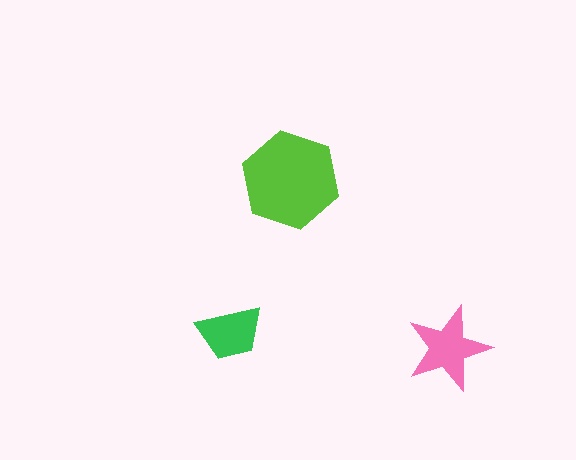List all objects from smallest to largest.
The green trapezoid, the pink star, the lime hexagon.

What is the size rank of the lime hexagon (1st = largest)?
1st.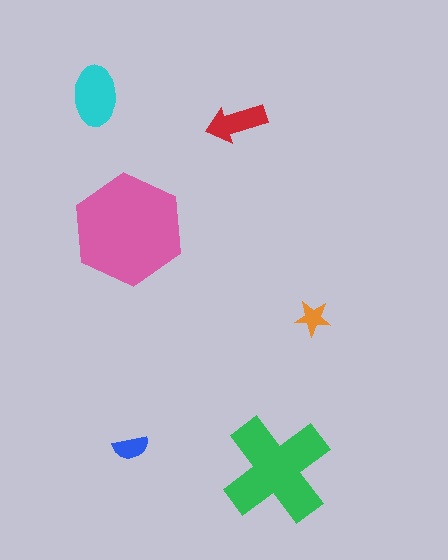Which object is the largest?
The pink hexagon.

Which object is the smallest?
The orange star.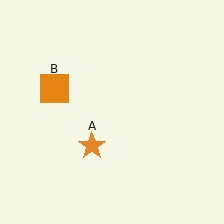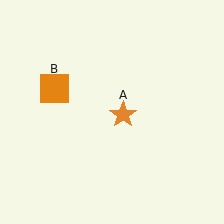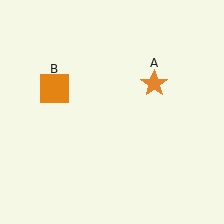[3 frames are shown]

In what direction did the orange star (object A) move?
The orange star (object A) moved up and to the right.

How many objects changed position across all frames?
1 object changed position: orange star (object A).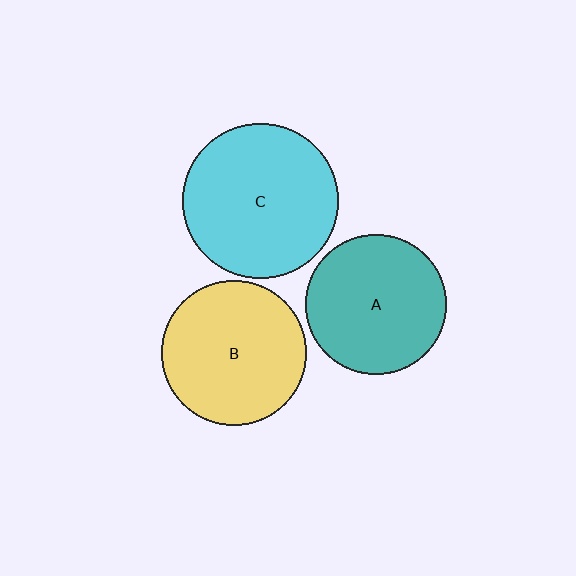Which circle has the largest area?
Circle C (cyan).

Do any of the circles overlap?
No, none of the circles overlap.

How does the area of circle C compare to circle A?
Approximately 1.2 times.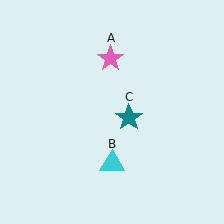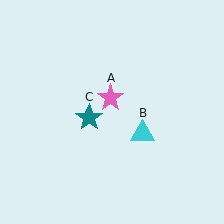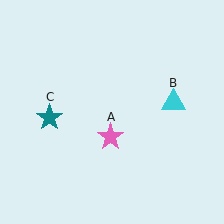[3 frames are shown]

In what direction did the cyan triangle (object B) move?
The cyan triangle (object B) moved up and to the right.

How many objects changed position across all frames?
3 objects changed position: pink star (object A), cyan triangle (object B), teal star (object C).